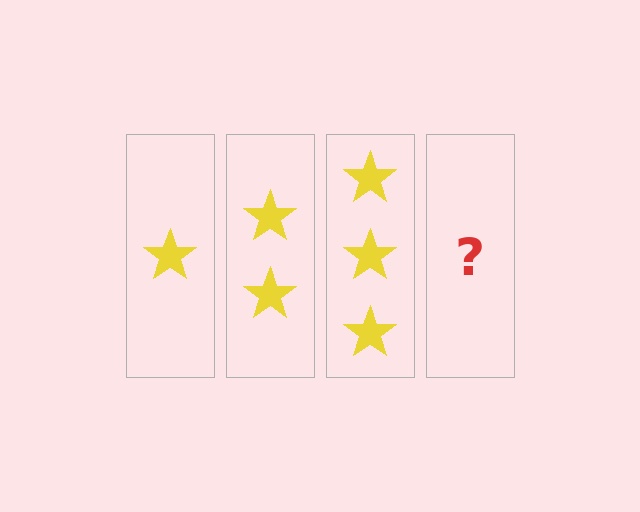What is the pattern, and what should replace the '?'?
The pattern is that each step adds one more star. The '?' should be 4 stars.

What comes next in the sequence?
The next element should be 4 stars.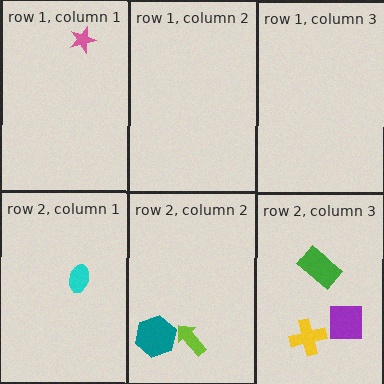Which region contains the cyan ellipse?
The row 2, column 1 region.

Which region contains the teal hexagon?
The row 2, column 2 region.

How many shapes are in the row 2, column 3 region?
3.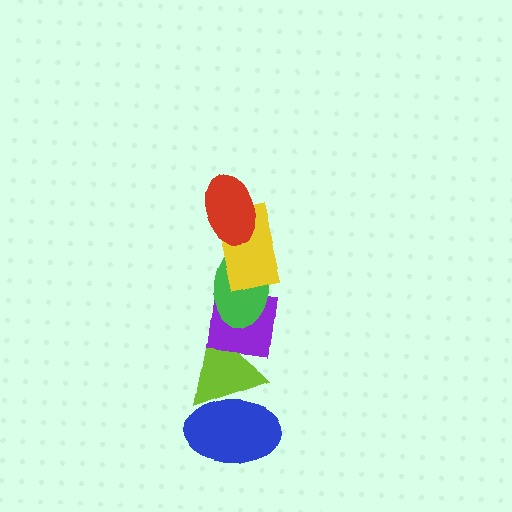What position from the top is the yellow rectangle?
The yellow rectangle is 2nd from the top.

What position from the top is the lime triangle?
The lime triangle is 5th from the top.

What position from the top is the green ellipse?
The green ellipse is 3rd from the top.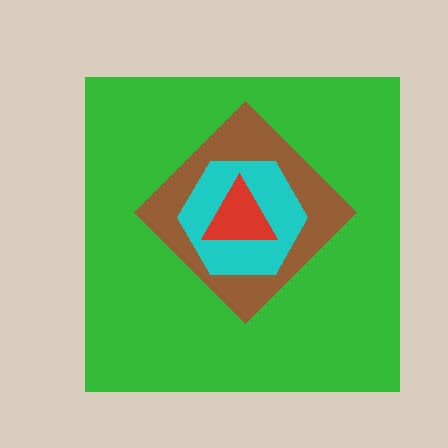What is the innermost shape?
The red triangle.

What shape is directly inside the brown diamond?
The cyan hexagon.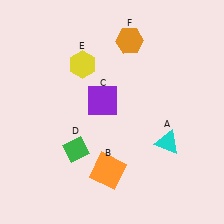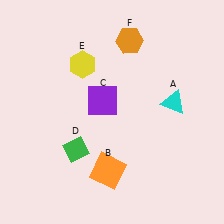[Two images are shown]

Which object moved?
The cyan triangle (A) moved up.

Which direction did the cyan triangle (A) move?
The cyan triangle (A) moved up.